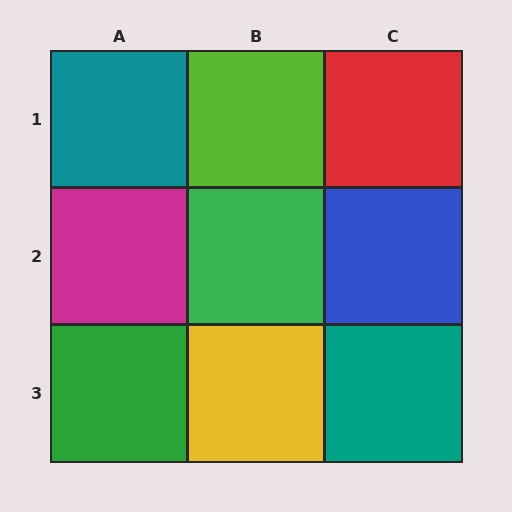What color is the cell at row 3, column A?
Green.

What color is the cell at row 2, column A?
Magenta.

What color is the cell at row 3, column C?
Teal.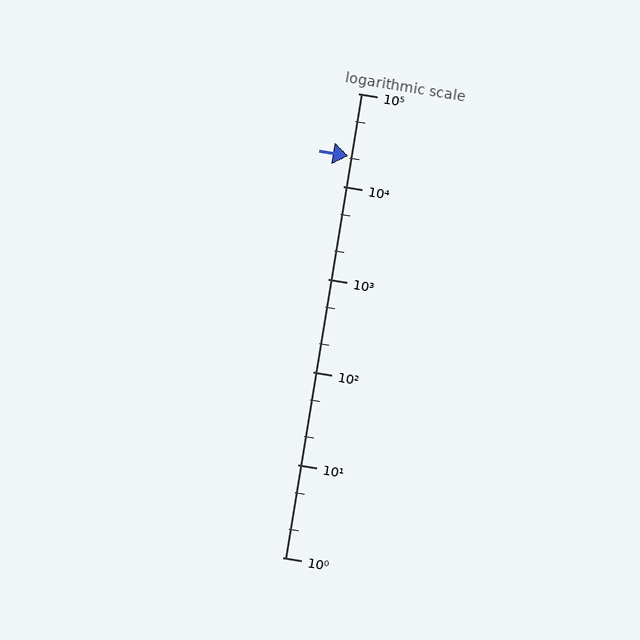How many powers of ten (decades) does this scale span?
The scale spans 5 decades, from 1 to 100000.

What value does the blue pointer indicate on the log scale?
The pointer indicates approximately 21000.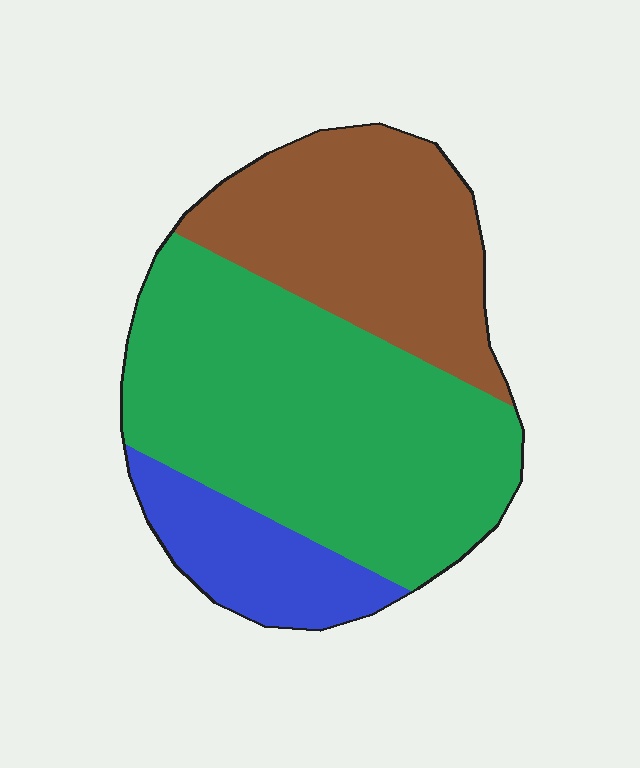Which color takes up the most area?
Green, at roughly 55%.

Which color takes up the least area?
Blue, at roughly 15%.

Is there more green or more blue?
Green.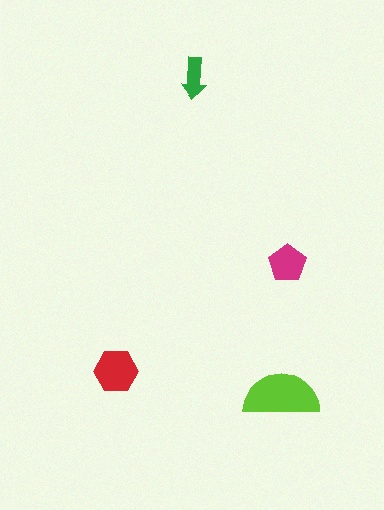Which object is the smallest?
The green arrow.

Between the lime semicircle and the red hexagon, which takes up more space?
The lime semicircle.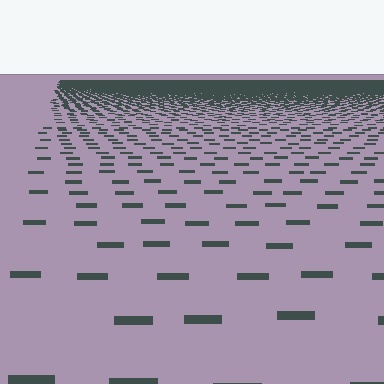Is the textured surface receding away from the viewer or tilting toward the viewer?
The surface is receding away from the viewer. Texture elements get smaller and denser toward the top.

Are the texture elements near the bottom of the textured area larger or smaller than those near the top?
Larger. Near the bottom, elements are closer to the viewer and appear at a bigger on-screen size.